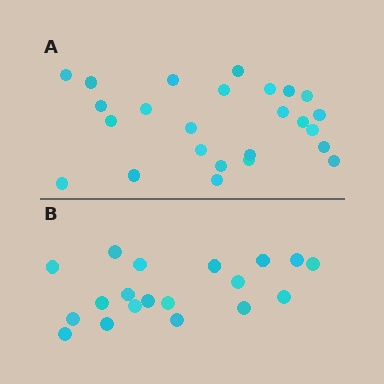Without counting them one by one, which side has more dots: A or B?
Region A (the top region) has more dots.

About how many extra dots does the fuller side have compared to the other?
Region A has about 6 more dots than region B.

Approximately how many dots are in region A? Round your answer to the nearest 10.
About 20 dots. (The exact count is 25, which rounds to 20.)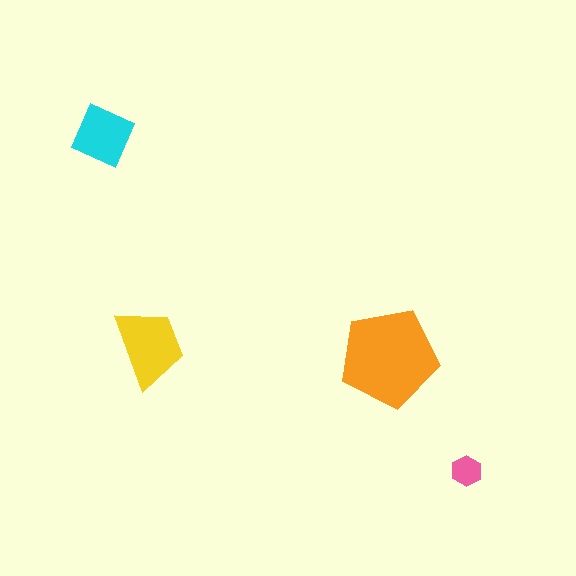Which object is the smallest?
The pink hexagon.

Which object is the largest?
The orange pentagon.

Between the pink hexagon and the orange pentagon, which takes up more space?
The orange pentagon.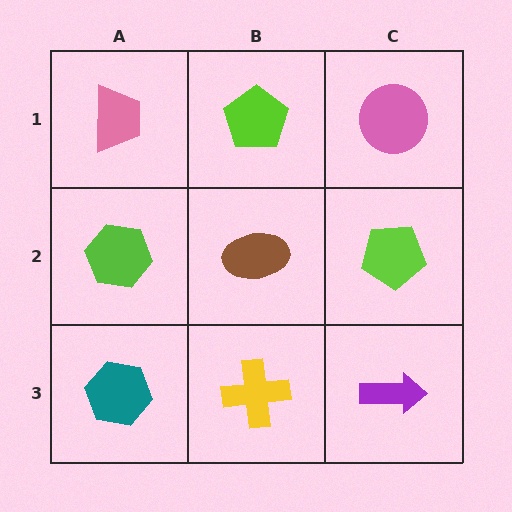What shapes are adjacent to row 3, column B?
A brown ellipse (row 2, column B), a teal hexagon (row 3, column A), a purple arrow (row 3, column C).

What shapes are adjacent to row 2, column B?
A lime pentagon (row 1, column B), a yellow cross (row 3, column B), a lime hexagon (row 2, column A), a lime pentagon (row 2, column C).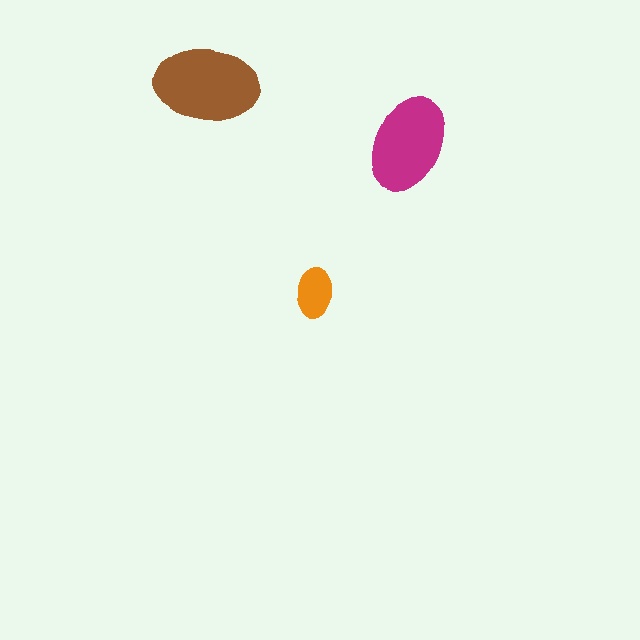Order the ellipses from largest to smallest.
the brown one, the magenta one, the orange one.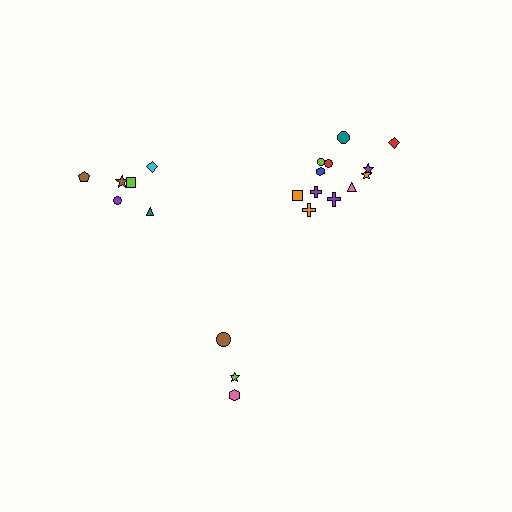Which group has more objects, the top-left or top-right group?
The top-right group.